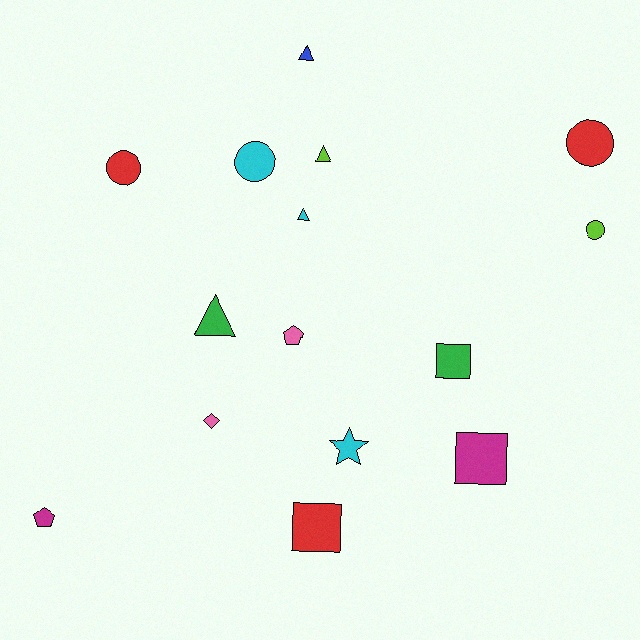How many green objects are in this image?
There are 2 green objects.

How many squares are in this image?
There are 3 squares.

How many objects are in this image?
There are 15 objects.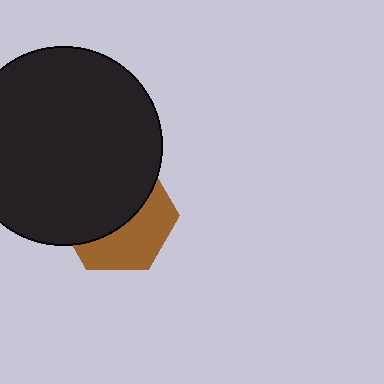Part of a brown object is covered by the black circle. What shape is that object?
It is a hexagon.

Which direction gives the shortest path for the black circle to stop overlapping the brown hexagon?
Moving up gives the shortest separation.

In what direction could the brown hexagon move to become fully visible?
The brown hexagon could move down. That would shift it out from behind the black circle entirely.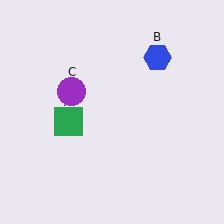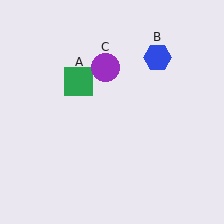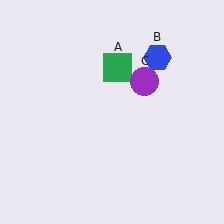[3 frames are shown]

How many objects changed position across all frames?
2 objects changed position: green square (object A), purple circle (object C).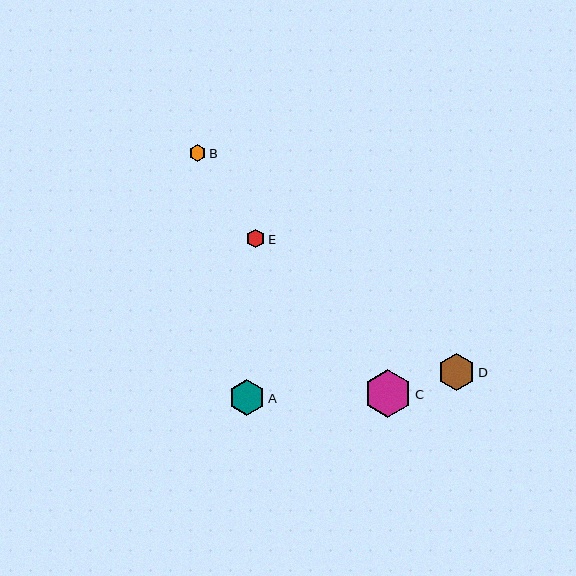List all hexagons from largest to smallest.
From largest to smallest: C, D, A, E, B.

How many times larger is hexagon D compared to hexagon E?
Hexagon D is approximately 2.1 times the size of hexagon E.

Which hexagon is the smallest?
Hexagon B is the smallest with a size of approximately 17 pixels.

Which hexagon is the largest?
Hexagon C is the largest with a size of approximately 48 pixels.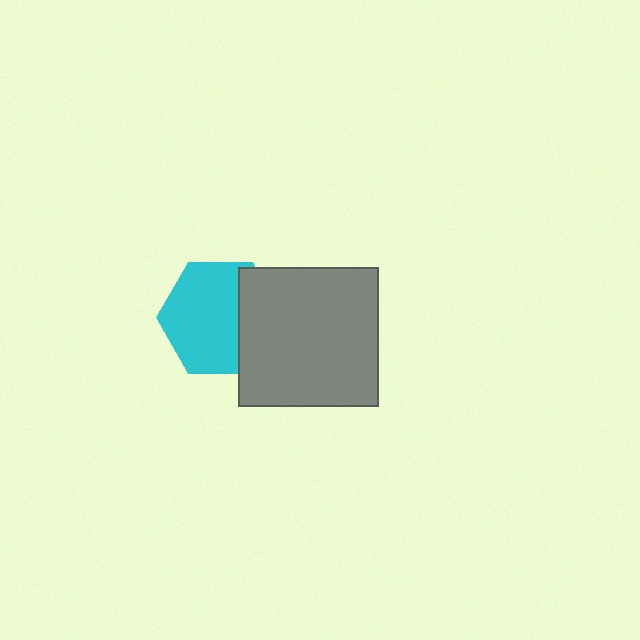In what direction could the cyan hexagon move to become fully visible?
The cyan hexagon could move left. That would shift it out from behind the gray square entirely.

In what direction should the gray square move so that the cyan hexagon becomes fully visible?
The gray square should move right. That is the shortest direction to clear the overlap and leave the cyan hexagon fully visible.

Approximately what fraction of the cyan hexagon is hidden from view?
Roughly 31% of the cyan hexagon is hidden behind the gray square.